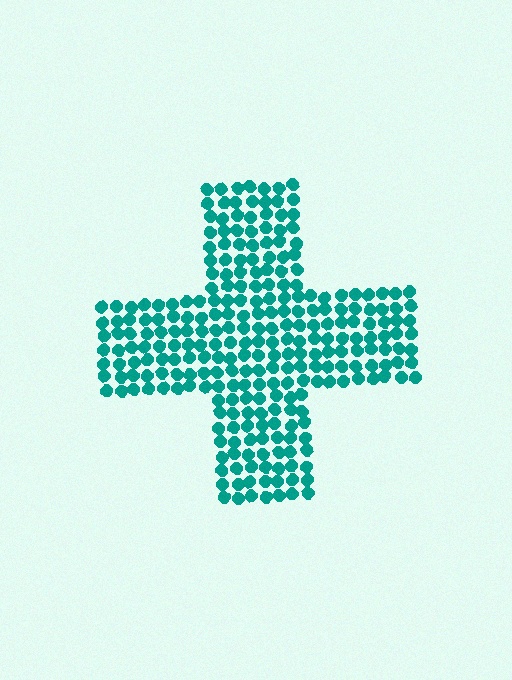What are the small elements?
The small elements are circles.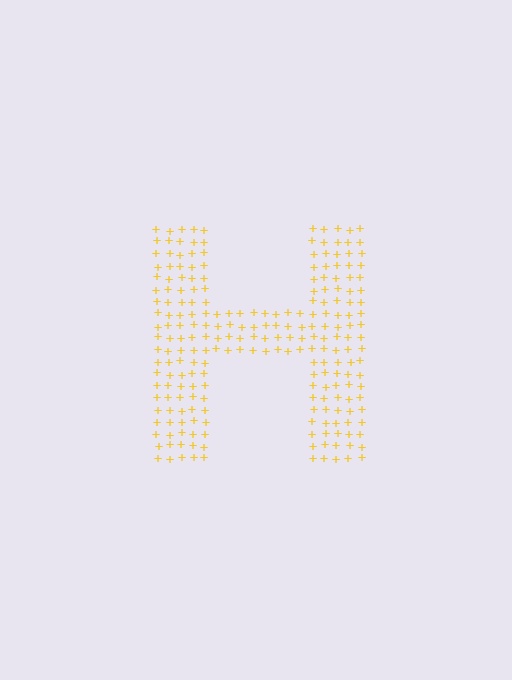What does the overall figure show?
The overall figure shows the letter H.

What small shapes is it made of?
It is made of small plus signs.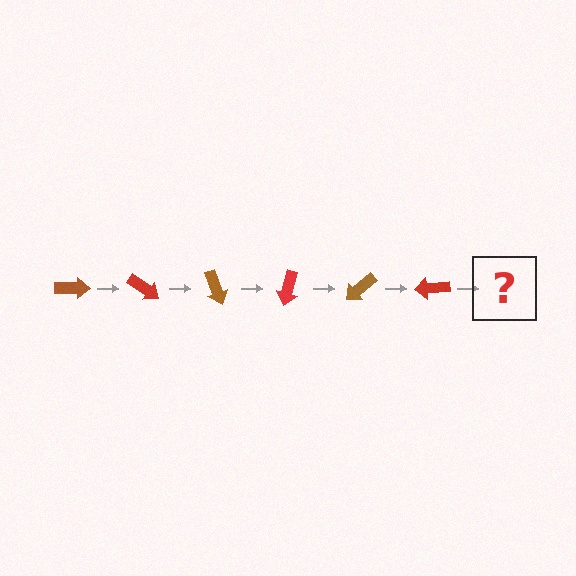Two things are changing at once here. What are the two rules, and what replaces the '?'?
The two rules are that it rotates 35 degrees each step and the color cycles through brown and red. The '?' should be a brown arrow, rotated 210 degrees from the start.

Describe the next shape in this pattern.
It should be a brown arrow, rotated 210 degrees from the start.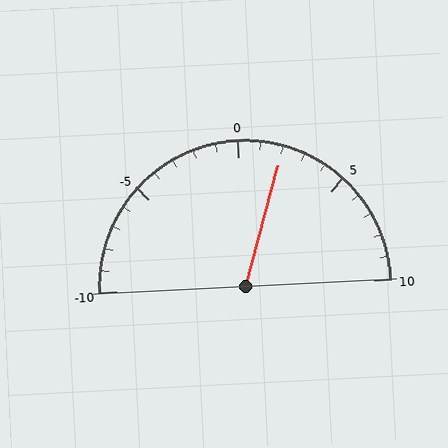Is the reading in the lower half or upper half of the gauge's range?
The reading is in the upper half of the range (-10 to 10).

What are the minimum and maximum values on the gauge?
The gauge ranges from -10 to 10.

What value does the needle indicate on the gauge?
The needle indicates approximately 2.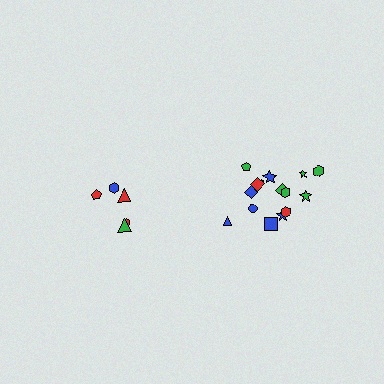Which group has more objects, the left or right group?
The right group.